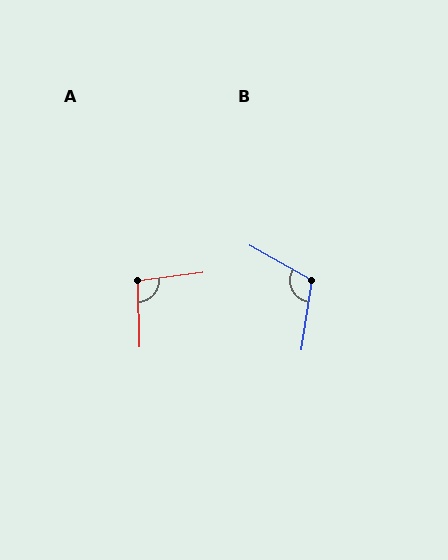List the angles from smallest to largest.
A (96°), B (111°).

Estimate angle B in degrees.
Approximately 111 degrees.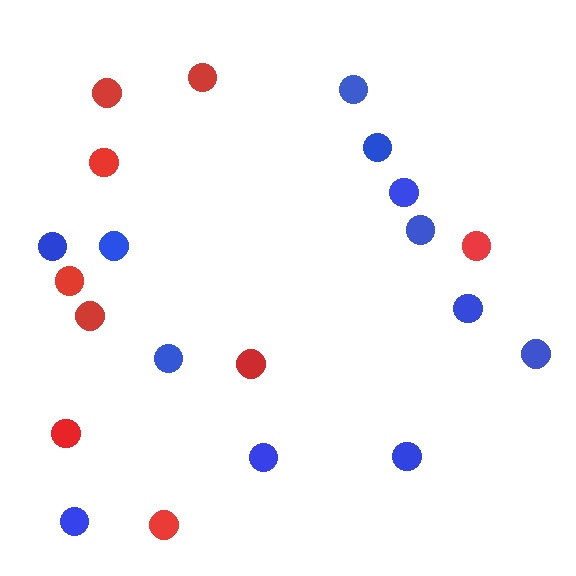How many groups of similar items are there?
There are 2 groups: one group of blue circles (12) and one group of red circles (9).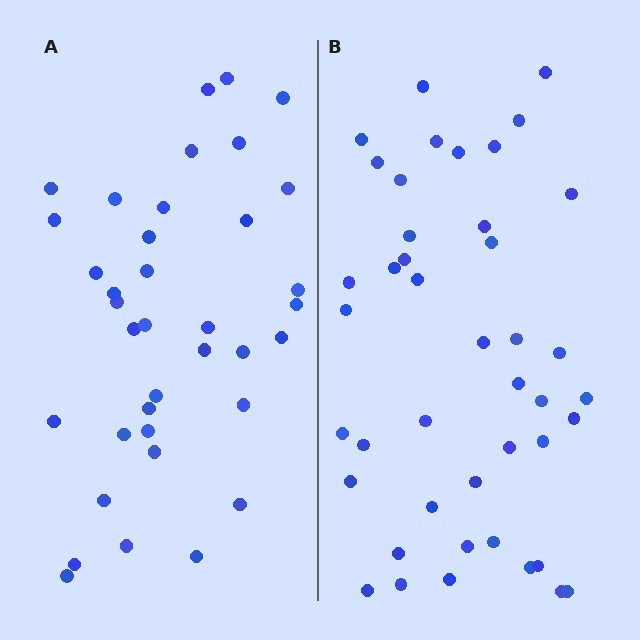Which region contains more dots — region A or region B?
Region B (the right region) has more dots.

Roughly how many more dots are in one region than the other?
Region B has about 6 more dots than region A.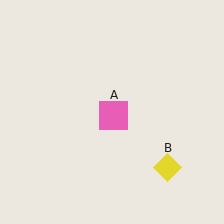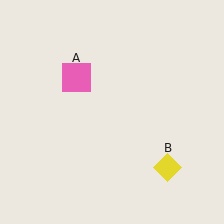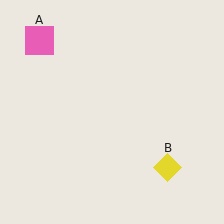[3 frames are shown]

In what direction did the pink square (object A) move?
The pink square (object A) moved up and to the left.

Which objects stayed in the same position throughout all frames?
Yellow diamond (object B) remained stationary.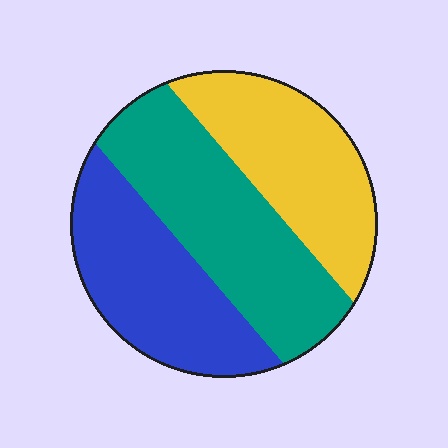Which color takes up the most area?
Teal, at roughly 40%.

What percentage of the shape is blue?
Blue covers about 30% of the shape.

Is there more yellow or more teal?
Teal.